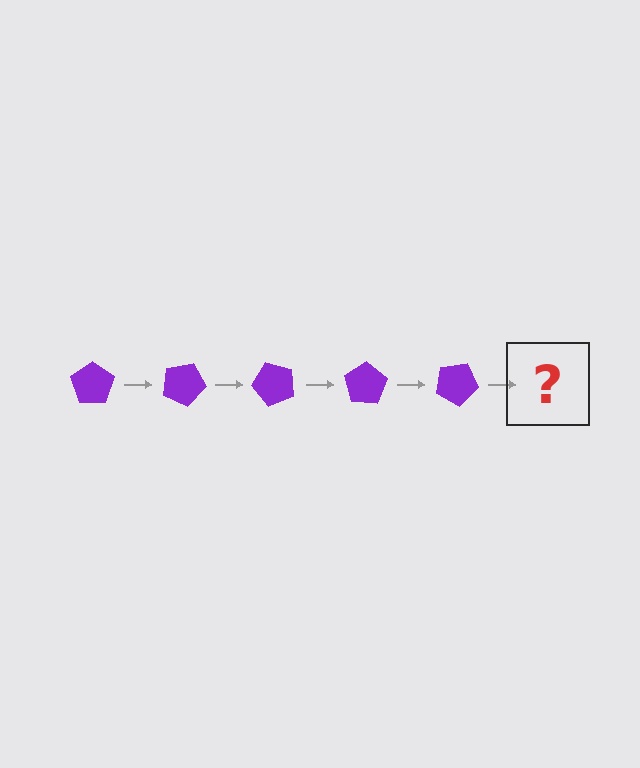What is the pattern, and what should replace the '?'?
The pattern is that the pentagon rotates 25 degrees each step. The '?' should be a purple pentagon rotated 125 degrees.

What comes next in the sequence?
The next element should be a purple pentagon rotated 125 degrees.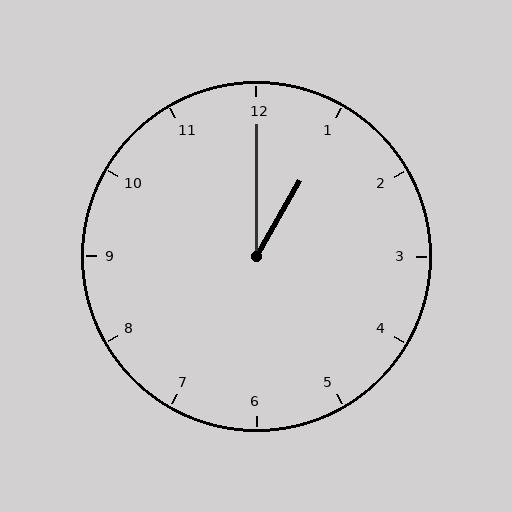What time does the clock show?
1:00.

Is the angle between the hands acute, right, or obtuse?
It is acute.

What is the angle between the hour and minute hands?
Approximately 30 degrees.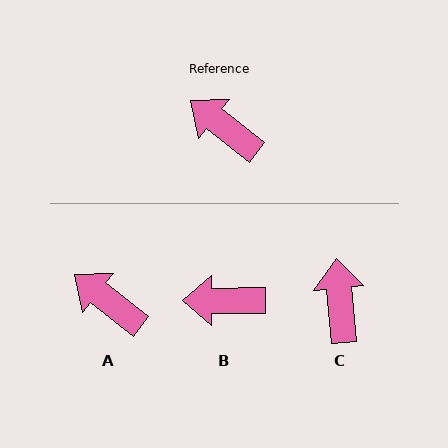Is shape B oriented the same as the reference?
No, it is off by about 38 degrees.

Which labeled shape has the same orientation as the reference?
A.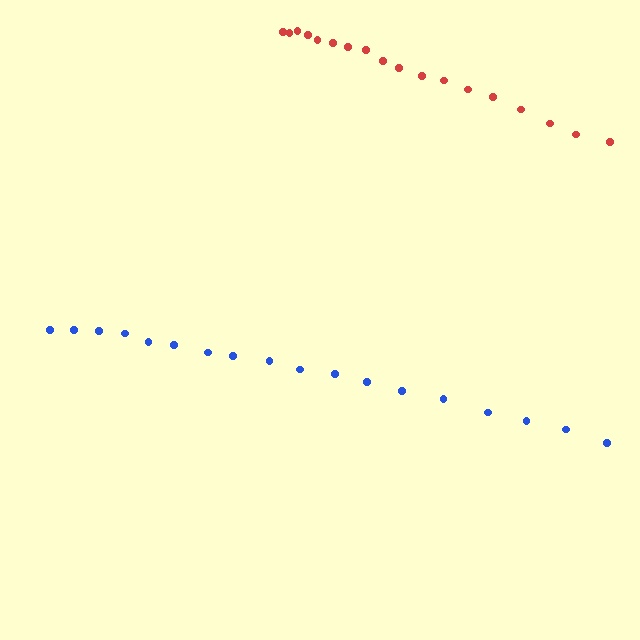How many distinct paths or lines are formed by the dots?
There are 2 distinct paths.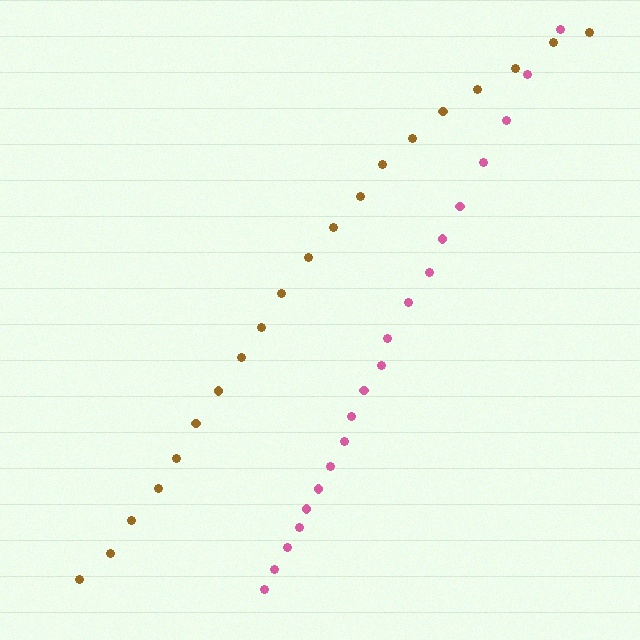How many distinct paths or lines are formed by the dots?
There are 2 distinct paths.